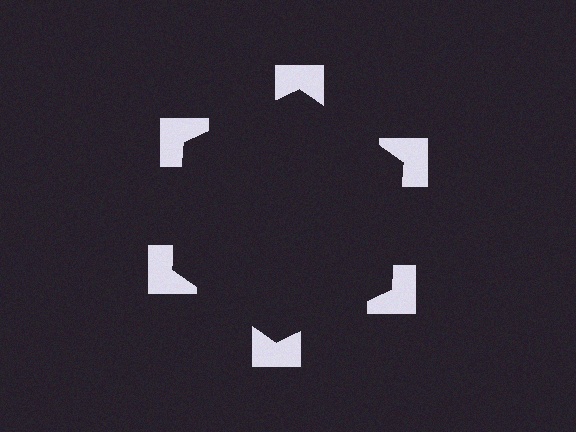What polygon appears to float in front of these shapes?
An illusory hexagon — its edges are inferred from the aligned wedge cuts in the notched squares, not physically drawn.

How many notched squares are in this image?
There are 6 — one at each vertex of the illusory hexagon.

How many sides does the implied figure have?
6 sides.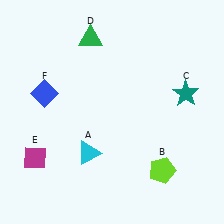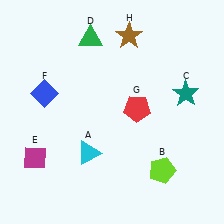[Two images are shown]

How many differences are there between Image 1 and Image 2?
There are 2 differences between the two images.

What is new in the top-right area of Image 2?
A brown star (H) was added in the top-right area of Image 2.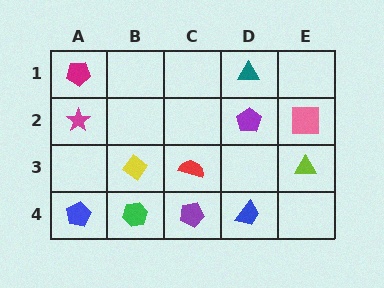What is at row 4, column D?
A blue trapezoid.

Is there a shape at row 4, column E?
No, that cell is empty.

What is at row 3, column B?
A yellow diamond.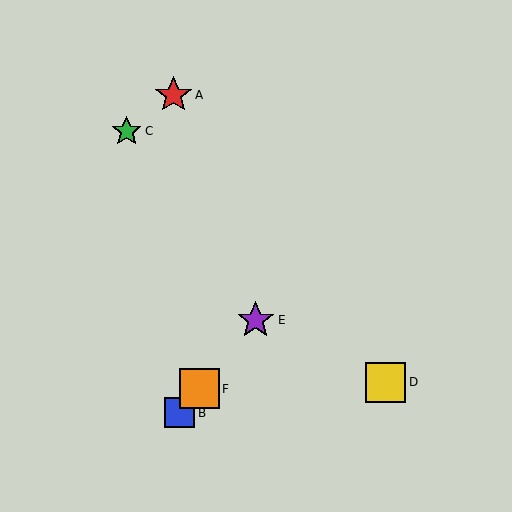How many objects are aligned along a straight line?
3 objects (B, E, F) are aligned along a straight line.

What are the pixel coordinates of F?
Object F is at (199, 389).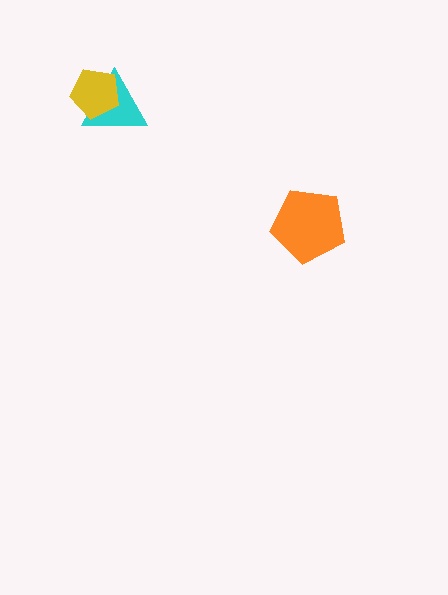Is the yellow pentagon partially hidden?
No, no other shape covers it.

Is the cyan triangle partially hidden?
Yes, it is partially covered by another shape.